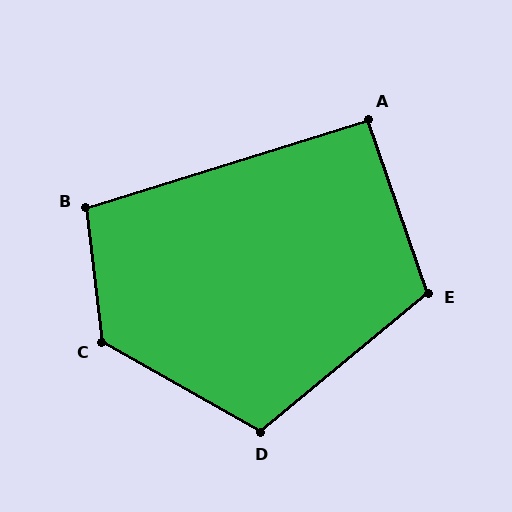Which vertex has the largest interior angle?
C, at approximately 126 degrees.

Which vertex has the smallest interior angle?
A, at approximately 92 degrees.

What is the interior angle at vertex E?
Approximately 110 degrees (obtuse).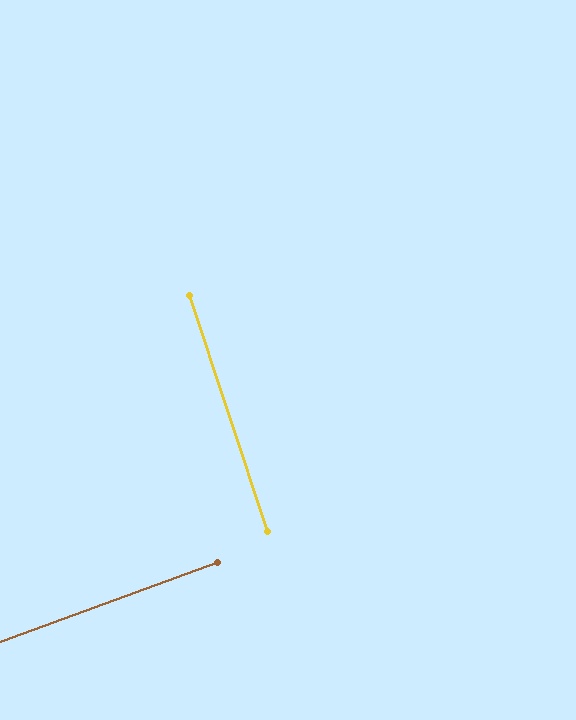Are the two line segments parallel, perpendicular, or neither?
Perpendicular — they meet at approximately 88°.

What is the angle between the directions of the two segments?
Approximately 88 degrees.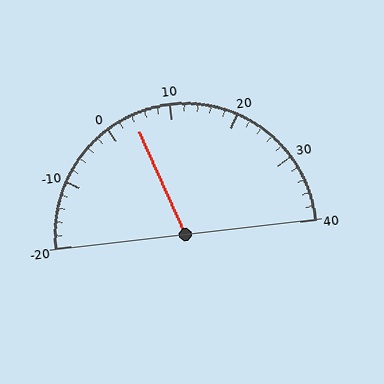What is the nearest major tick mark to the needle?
The nearest major tick mark is 0.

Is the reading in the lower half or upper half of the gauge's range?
The reading is in the lower half of the range (-20 to 40).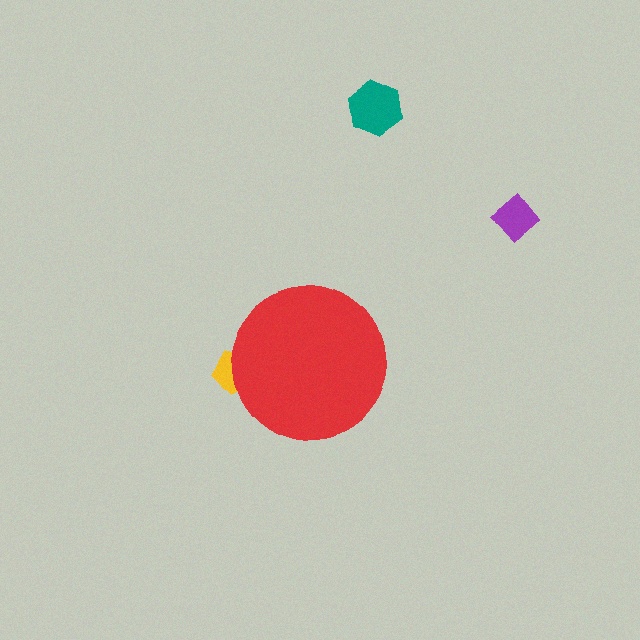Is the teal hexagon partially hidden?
No, the teal hexagon is fully visible.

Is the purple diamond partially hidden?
No, the purple diamond is fully visible.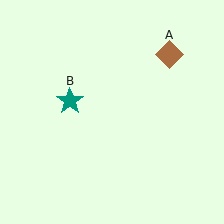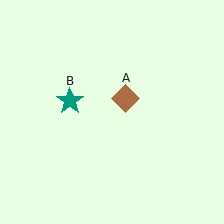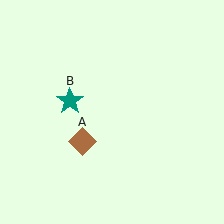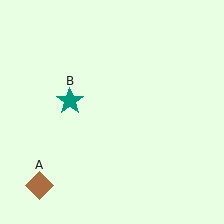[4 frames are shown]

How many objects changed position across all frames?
1 object changed position: brown diamond (object A).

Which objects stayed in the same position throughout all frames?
Teal star (object B) remained stationary.